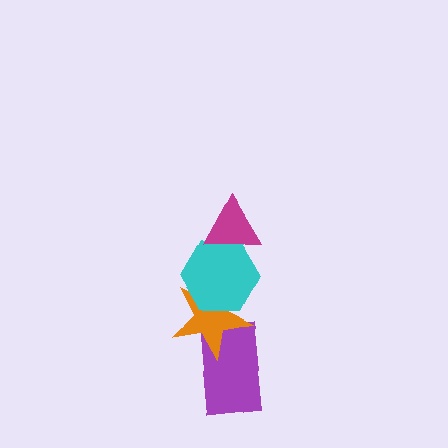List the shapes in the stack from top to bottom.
From top to bottom: the magenta triangle, the cyan hexagon, the orange star, the purple rectangle.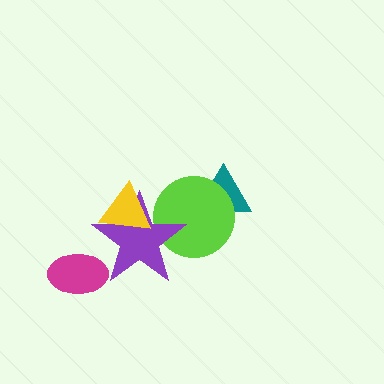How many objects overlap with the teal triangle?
1 object overlaps with the teal triangle.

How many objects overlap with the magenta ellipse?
1 object overlaps with the magenta ellipse.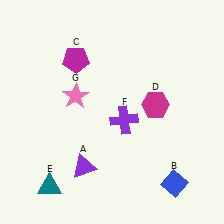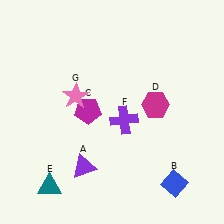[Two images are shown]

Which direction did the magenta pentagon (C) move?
The magenta pentagon (C) moved down.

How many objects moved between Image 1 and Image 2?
1 object moved between the two images.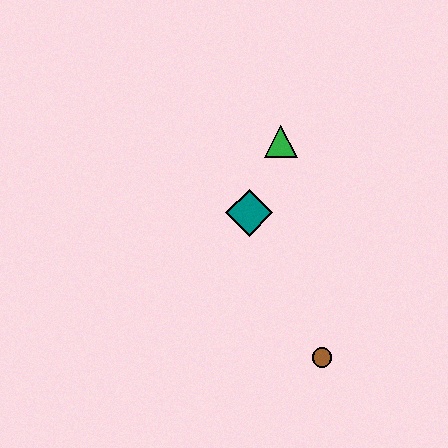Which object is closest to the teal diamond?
The green triangle is closest to the teal diamond.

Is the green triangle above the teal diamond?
Yes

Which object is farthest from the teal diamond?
The brown circle is farthest from the teal diamond.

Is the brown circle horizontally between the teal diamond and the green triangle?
No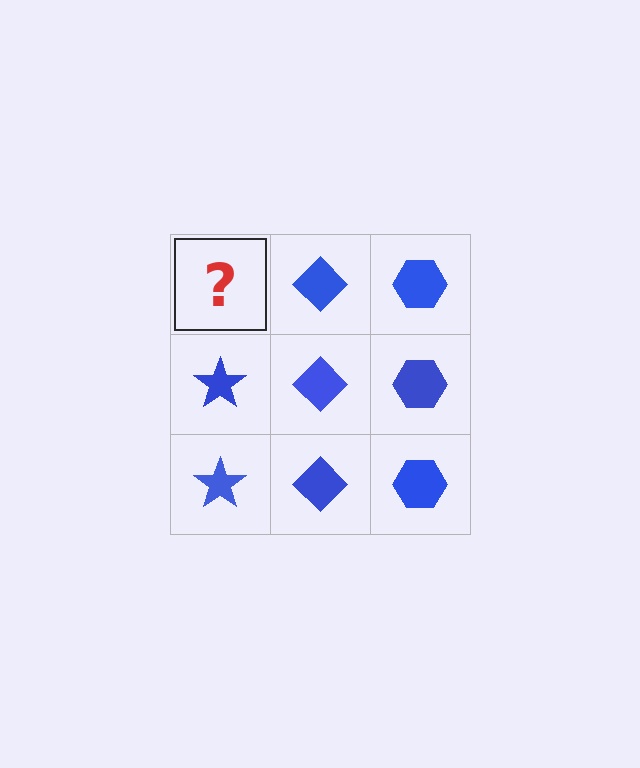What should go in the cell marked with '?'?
The missing cell should contain a blue star.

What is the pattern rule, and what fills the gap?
The rule is that each column has a consistent shape. The gap should be filled with a blue star.